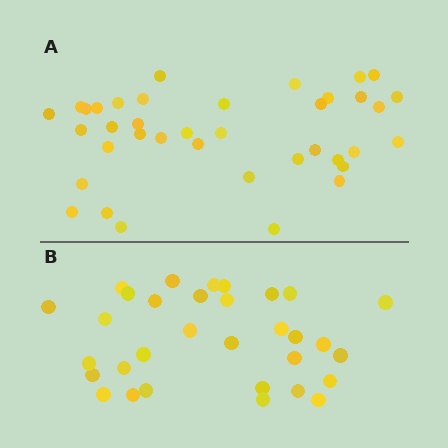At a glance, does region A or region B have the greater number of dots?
Region A (the top region) has more dots.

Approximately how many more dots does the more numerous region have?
Region A has about 6 more dots than region B.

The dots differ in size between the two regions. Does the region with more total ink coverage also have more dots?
No. Region B has more total ink coverage because its dots are larger, but region A actually contains more individual dots. Total area can be misleading — the number of items is what matters here.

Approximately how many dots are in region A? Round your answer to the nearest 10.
About 40 dots. (The exact count is 38, which rounds to 40.)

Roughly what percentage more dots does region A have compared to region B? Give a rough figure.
About 20% more.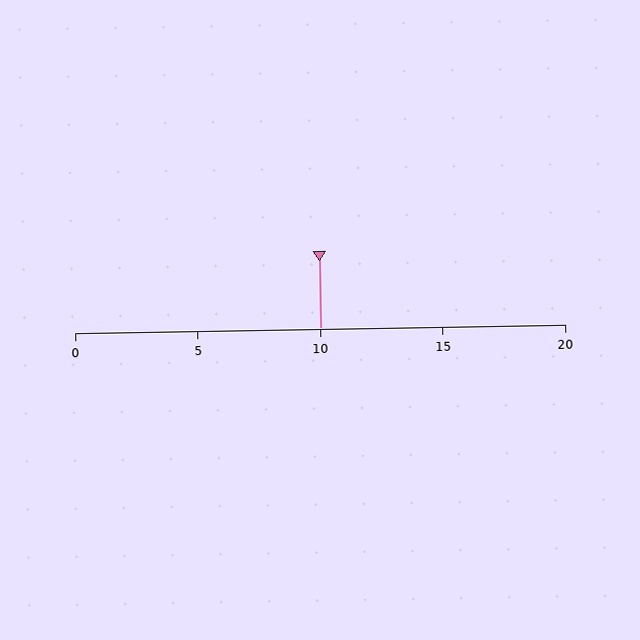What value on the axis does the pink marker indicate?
The marker indicates approximately 10.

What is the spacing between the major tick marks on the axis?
The major ticks are spaced 5 apart.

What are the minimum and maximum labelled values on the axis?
The axis runs from 0 to 20.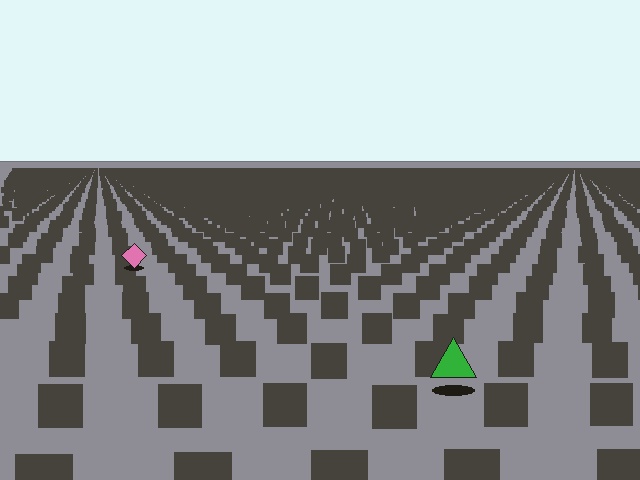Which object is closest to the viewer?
The green triangle is closest. The texture marks near it are larger and more spread out.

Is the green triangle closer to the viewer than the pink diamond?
Yes. The green triangle is closer — you can tell from the texture gradient: the ground texture is coarser near it.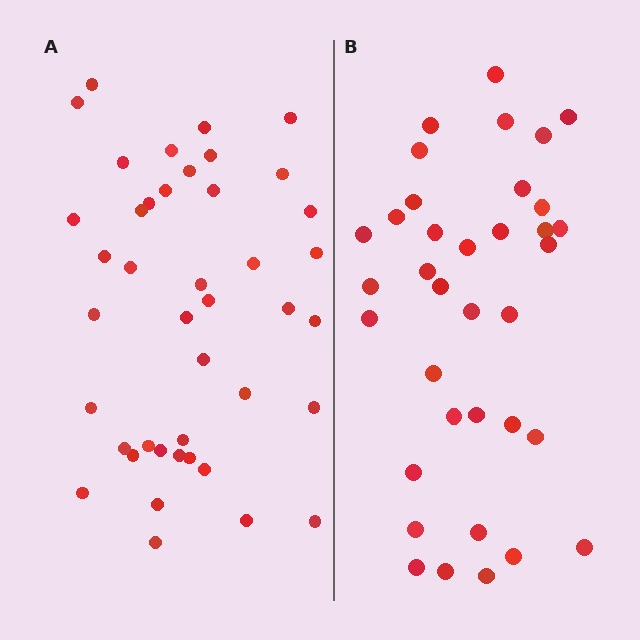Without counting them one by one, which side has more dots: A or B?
Region A (the left region) has more dots.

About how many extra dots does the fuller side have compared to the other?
Region A has about 6 more dots than region B.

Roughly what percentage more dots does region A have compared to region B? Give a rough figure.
About 15% more.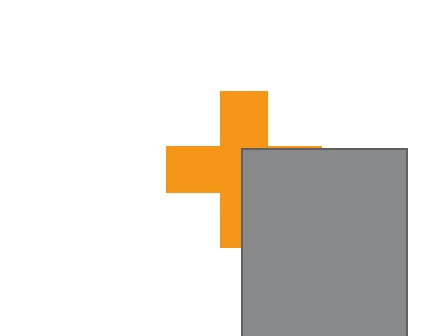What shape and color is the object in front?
The object in front is a gray rectangle.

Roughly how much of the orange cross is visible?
About half of it is visible (roughly 60%).